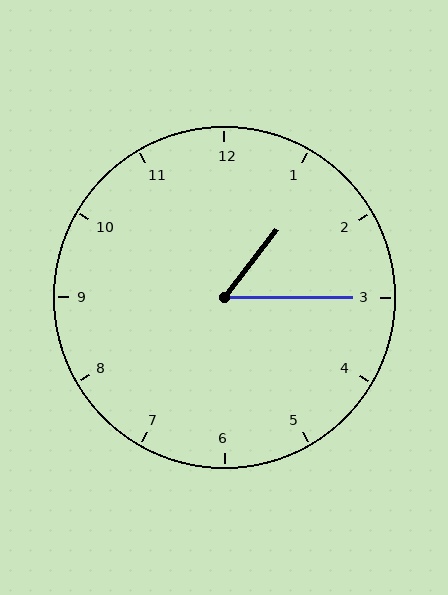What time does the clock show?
1:15.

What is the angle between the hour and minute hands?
Approximately 52 degrees.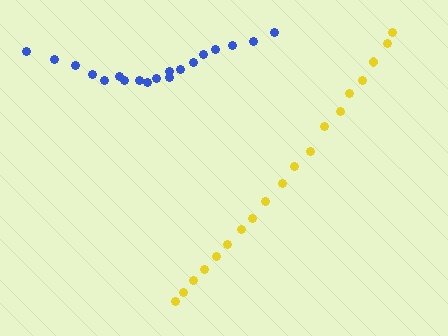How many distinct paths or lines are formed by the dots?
There are 2 distinct paths.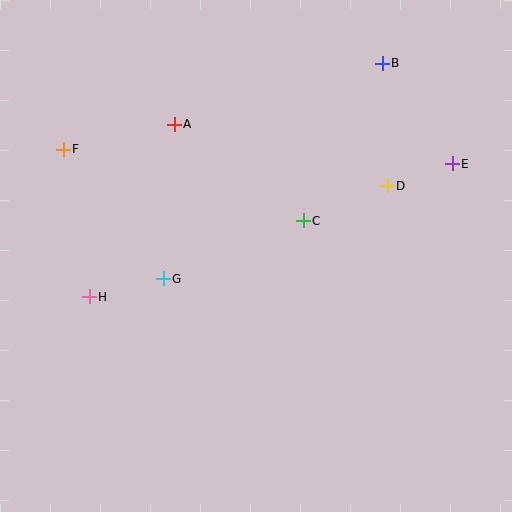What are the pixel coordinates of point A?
Point A is at (174, 124).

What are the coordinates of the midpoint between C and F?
The midpoint between C and F is at (183, 185).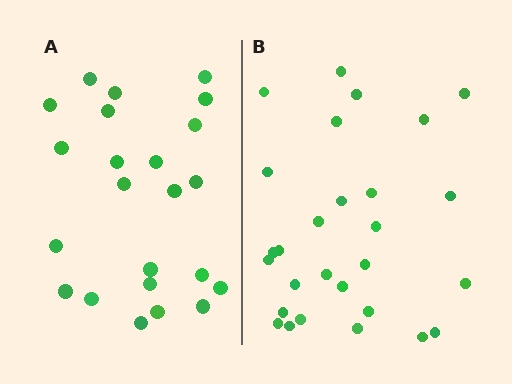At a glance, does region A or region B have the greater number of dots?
Region B (the right region) has more dots.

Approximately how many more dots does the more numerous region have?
Region B has about 5 more dots than region A.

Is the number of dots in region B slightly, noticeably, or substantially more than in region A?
Region B has only slightly more — the two regions are fairly close. The ratio is roughly 1.2 to 1.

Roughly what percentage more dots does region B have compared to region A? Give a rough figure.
About 20% more.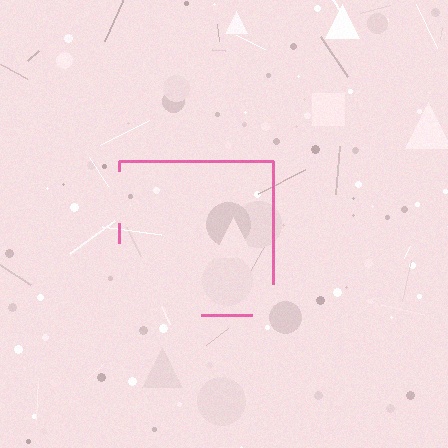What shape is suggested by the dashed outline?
The dashed outline suggests a square.